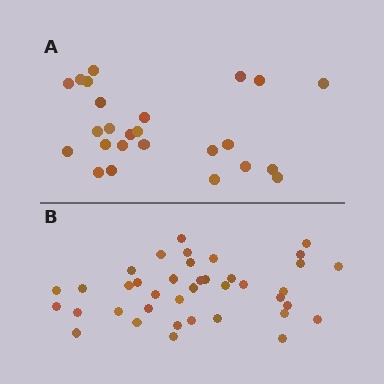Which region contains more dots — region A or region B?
Region B (the bottom region) has more dots.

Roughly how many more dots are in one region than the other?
Region B has approximately 15 more dots than region A.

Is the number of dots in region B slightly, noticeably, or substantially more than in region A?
Region B has substantially more. The ratio is roughly 1.6 to 1.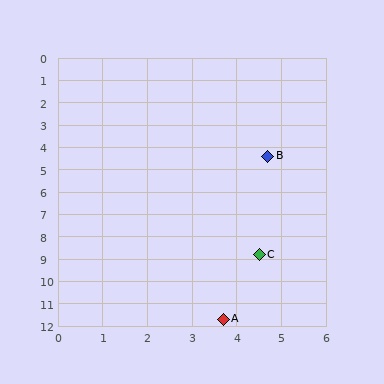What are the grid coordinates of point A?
Point A is at approximately (3.7, 11.7).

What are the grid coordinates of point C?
Point C is at approximately (4.5, 8.8).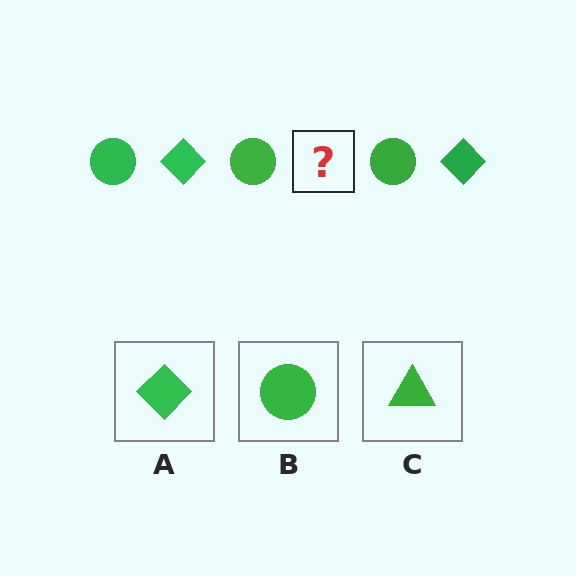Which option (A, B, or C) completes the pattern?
A.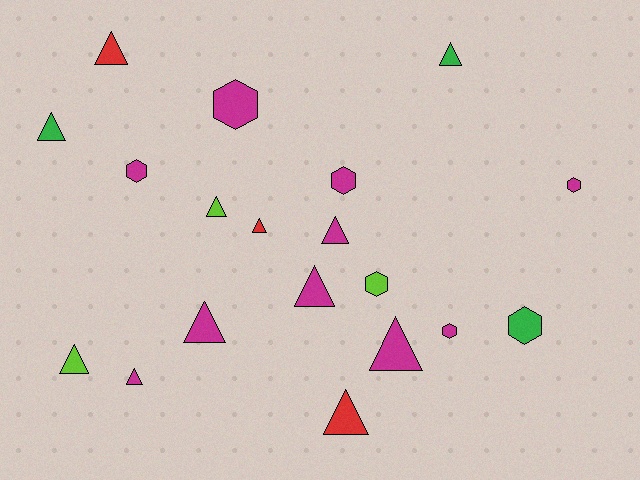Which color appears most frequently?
Magenta, with 10 objects.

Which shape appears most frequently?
Triangle, with 12 objects.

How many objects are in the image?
There are 19 objects.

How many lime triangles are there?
There are 2 lime triangles.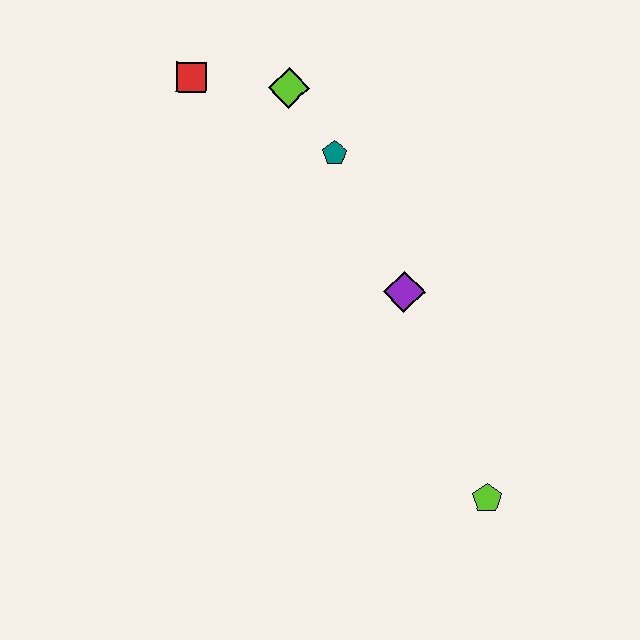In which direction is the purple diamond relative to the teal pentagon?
The purple diamond is below the teal pentagon.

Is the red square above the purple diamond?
Yes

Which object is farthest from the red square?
The lime pentagon is farthest from the red square.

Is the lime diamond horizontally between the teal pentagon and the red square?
Yes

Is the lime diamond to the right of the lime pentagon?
No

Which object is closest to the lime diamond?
The teal pentagon is closest to the lime diamond.